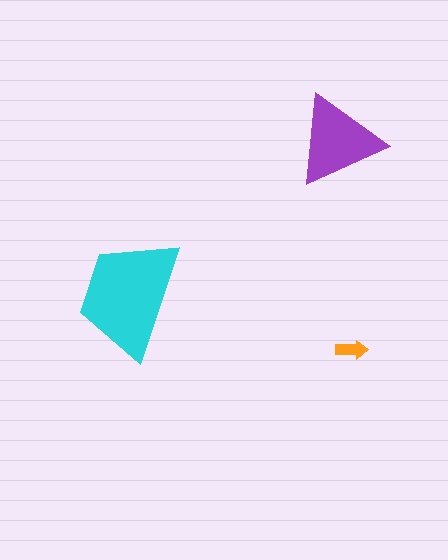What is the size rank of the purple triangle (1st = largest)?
2nd.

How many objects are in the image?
There are 3 objects in the image.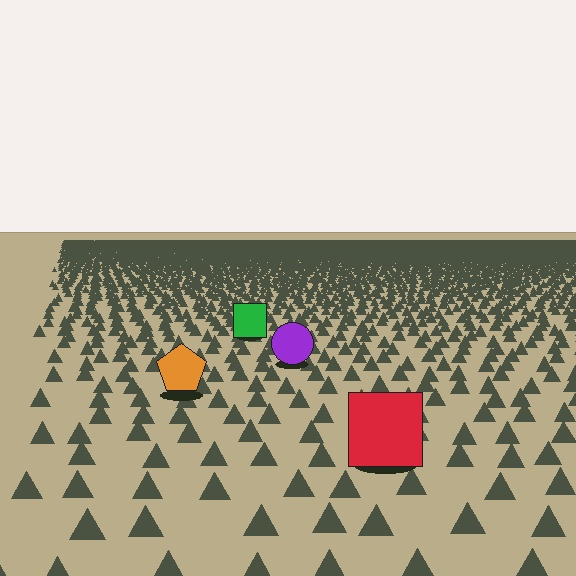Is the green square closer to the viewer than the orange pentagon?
No. The orange pentagon is closer — you can tell from the texture gradient: the ground texture is coarser near it.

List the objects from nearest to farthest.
From nearest to farthest: the red square, the orange pentagon, the purple circle, the green square.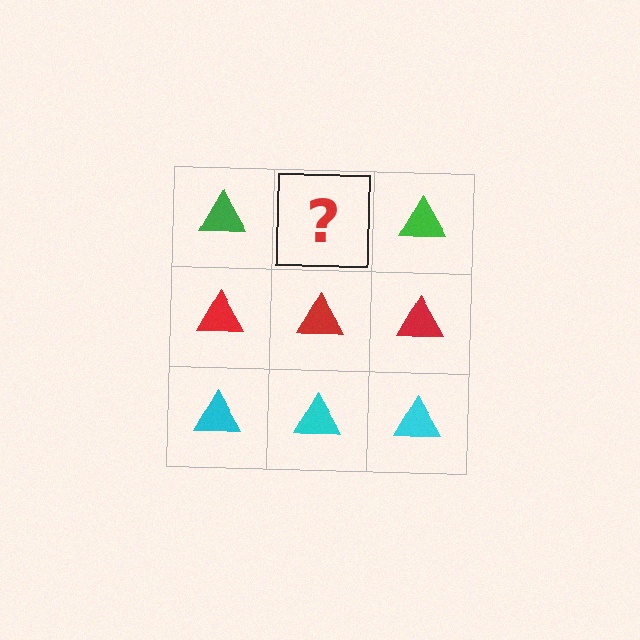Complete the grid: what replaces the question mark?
The question mark should be replaced with a green triangle.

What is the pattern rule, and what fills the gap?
The rule is that each row has a consistent color. The gap should be filled with a green triangle.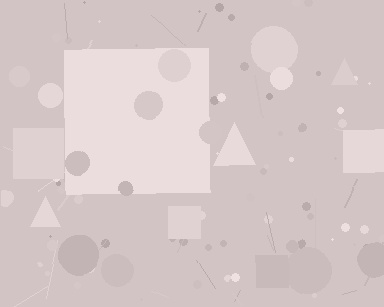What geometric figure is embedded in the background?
A square is embedded in the background.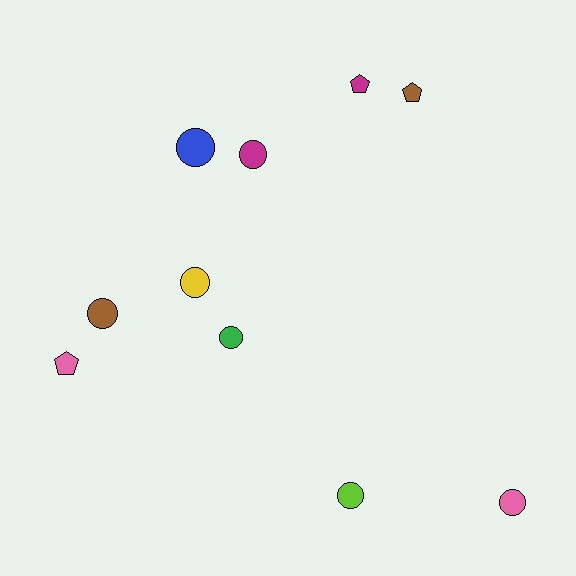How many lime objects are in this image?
There is 1 lime object.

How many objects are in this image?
There are 10 objects.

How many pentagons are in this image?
There are 3 pentagons.